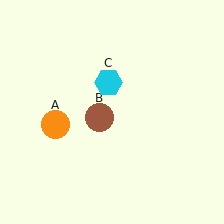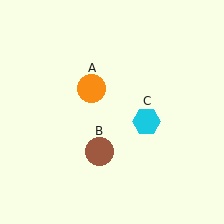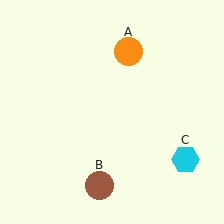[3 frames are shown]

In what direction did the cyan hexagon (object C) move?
The cyan hexagon (object C) moved down and to the right.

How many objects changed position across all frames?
3 objects changed position: orange circle (object A), brown circle (object B), cyan hexagon (object C).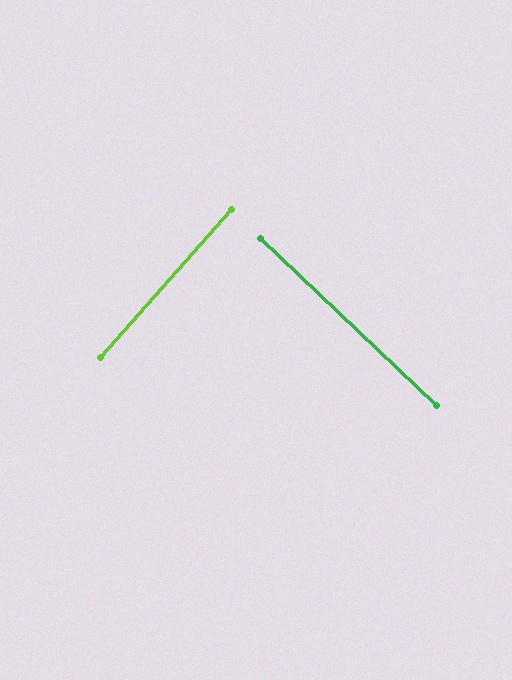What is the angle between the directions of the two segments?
Approximately 88 degrees.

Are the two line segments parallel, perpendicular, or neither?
Perpendicular — they meet at approximately 88°.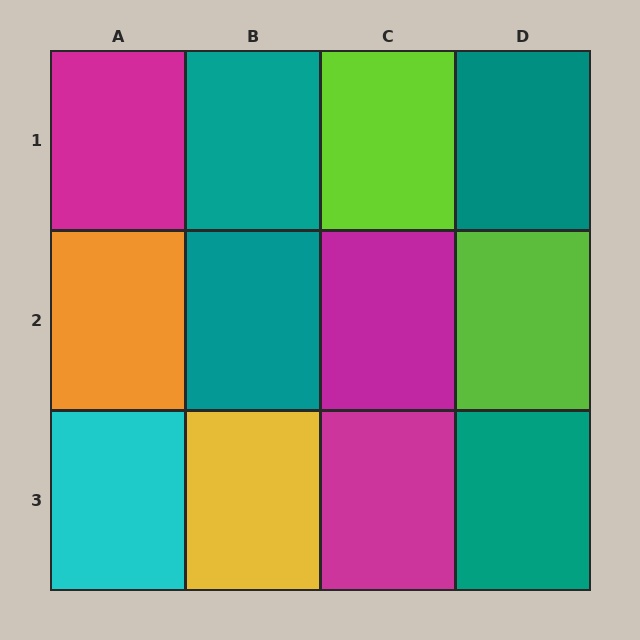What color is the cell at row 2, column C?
Magenta.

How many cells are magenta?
3 cells are magenta.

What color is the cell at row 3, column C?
Magenta.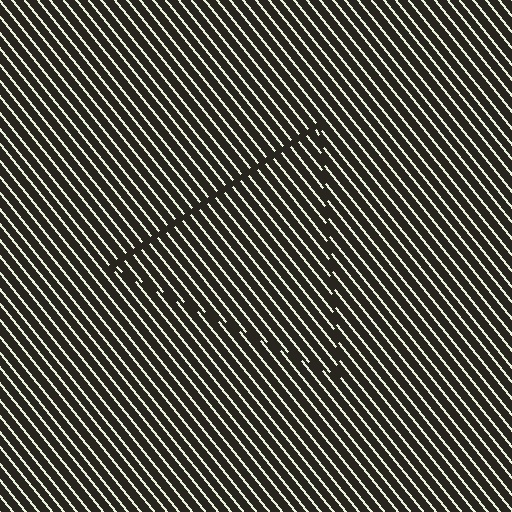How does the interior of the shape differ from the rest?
The interior of the shape contains the same grating, shifted by half a period — the contour is defined by the phase discontinuity where line-ends from the inner and outer gratings abut.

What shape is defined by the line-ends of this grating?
An illusory triangle. The interior of the shape contains the same grating, shifted by half a period — the contour is defined by the phase discontinuity where line-ends from the inner and outer gratings abut.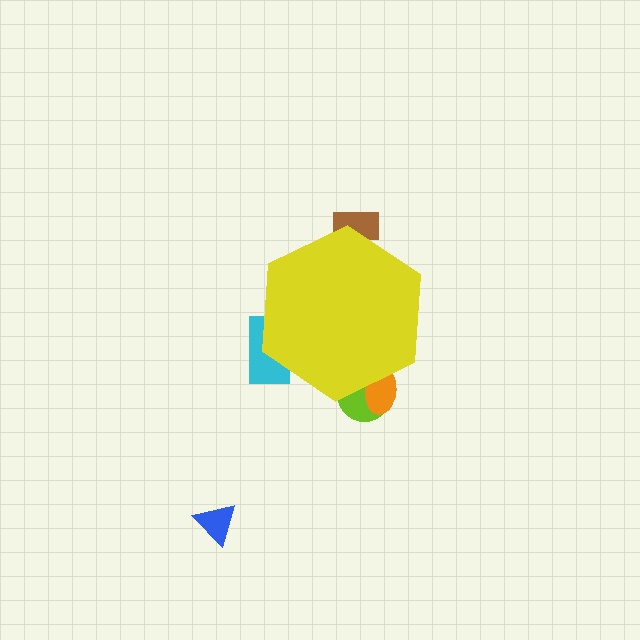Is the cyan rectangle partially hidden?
Yes, the cyan rectangle is partially hidden behind the yellow hexagon.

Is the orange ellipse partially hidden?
Yes, the orange ellipse is partially hidden behind the yellow hexagon.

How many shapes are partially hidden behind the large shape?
4 shapes are partially hidden.